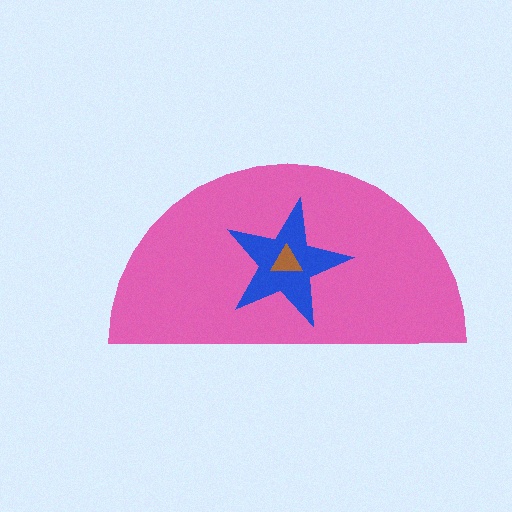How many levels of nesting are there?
3.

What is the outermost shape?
The pink semicircle.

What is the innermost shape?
The brown triangle.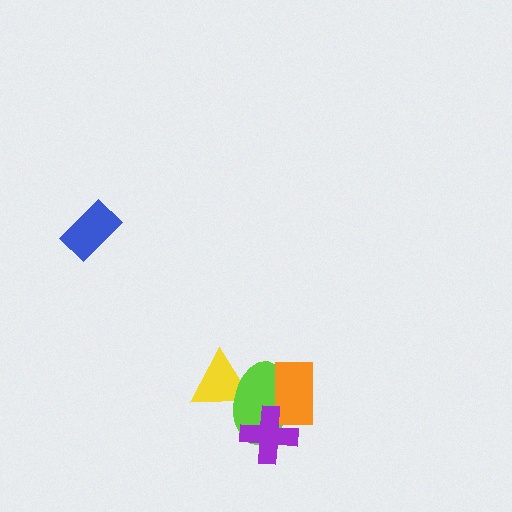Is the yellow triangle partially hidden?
Yes, it is partially covered by another shape.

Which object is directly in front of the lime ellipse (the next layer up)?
The orange rectangle is directly in front of the lime ellipse.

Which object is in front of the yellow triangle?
The lime ellipse is in front of the yellow triangle.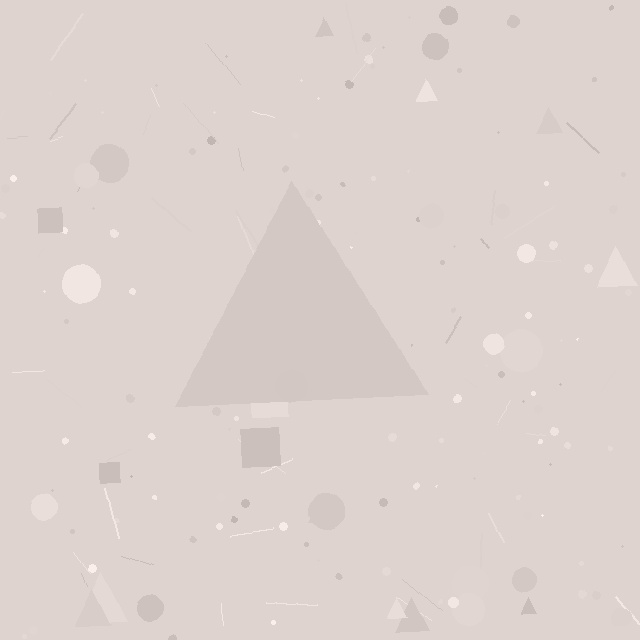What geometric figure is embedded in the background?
A triangle is embedded in the background.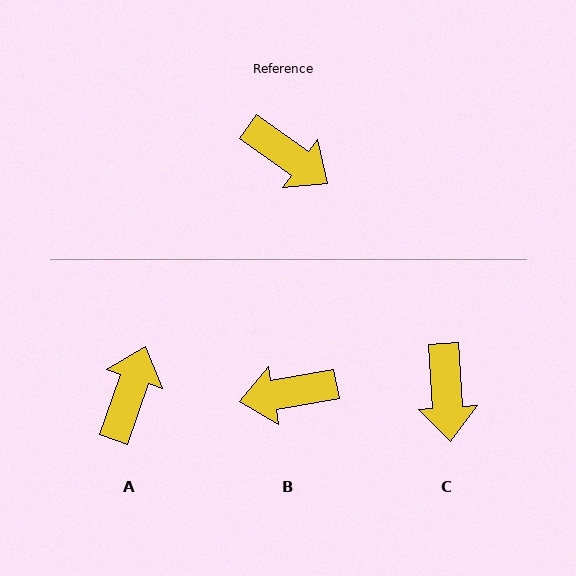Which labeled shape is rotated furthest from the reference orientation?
B, about 134 degrees away.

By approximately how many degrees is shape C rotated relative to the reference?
Approximately 50 degrees clockwise.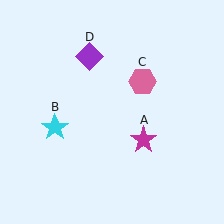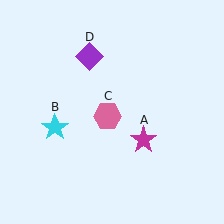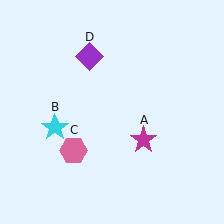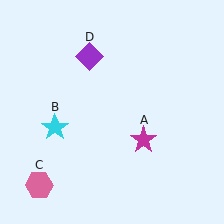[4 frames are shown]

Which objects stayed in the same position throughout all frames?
Magenta star (object A) and cyan star (object B) and purple diamond (object D) remained stationary.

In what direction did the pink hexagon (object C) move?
The pink hexagon (object C) moved down and to the left.